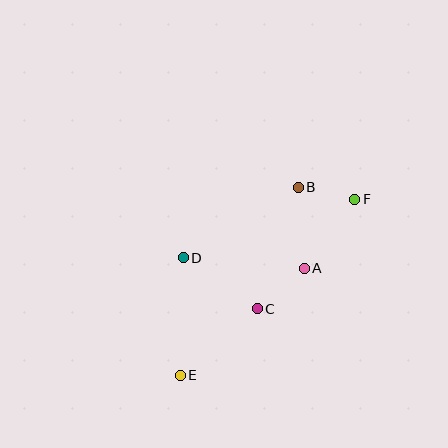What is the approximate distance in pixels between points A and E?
The distance between A and E is approximately 164 pixels.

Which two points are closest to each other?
Points B and F are closest to each other.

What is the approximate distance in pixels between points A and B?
The distance between A and B is approximately 82 pixels.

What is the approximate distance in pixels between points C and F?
The distance between C and F is approximately 147 pixels.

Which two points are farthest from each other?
Points E and F are farthest from each other.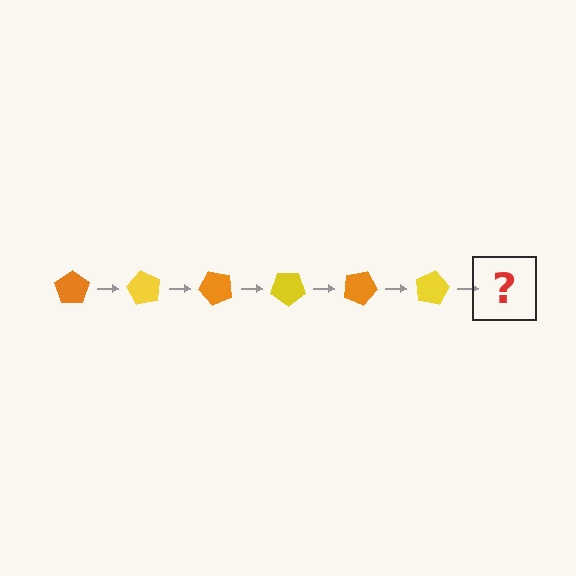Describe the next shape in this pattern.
It should be an orange pentagon, rotated 360 degrees from the start.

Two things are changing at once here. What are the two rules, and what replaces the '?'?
The two rules are that it rotates 60 degrees each step and the color cycles through orange and yellow. The '?' should be an orange pentagon, rotated 360 degrees from the start.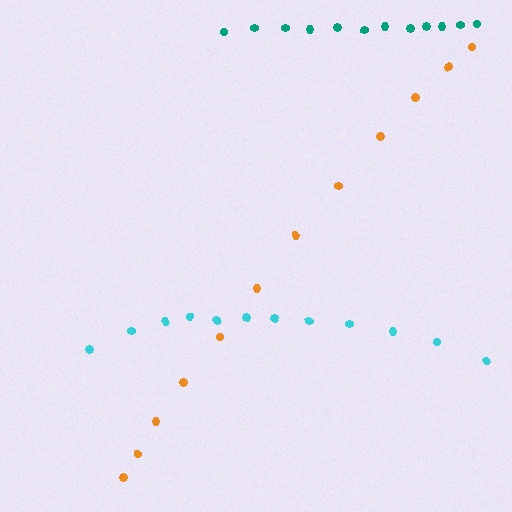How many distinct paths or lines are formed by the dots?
There are 3 distinct paths.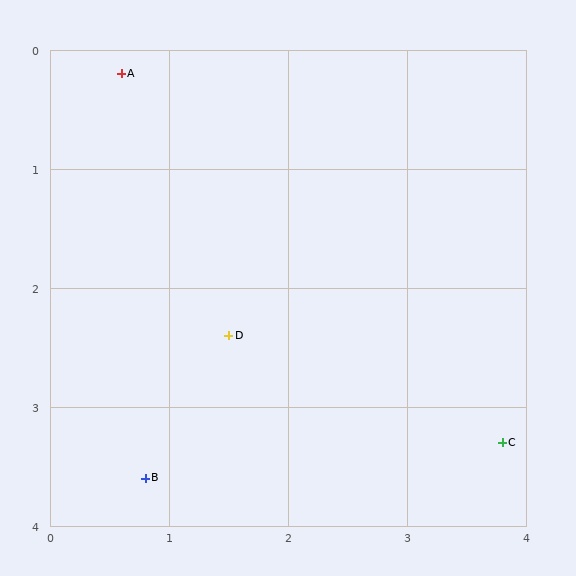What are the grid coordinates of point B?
Point B is at approximately (0.8, 3.6).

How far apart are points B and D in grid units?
Points B and D are about 1.4 grid units apart.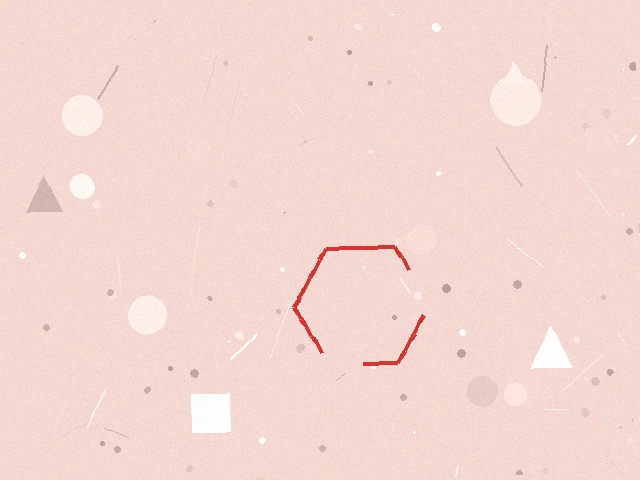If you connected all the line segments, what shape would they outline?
They would outline a hexagon.